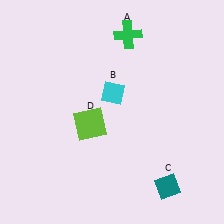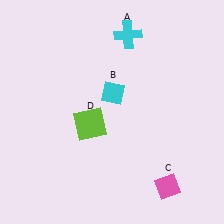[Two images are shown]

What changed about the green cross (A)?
In Image 1, A is green. In Image 2, it changed to cyan.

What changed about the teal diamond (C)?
In Image 1, C is teal. In Image 2, it changed to pink.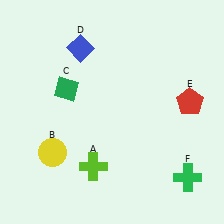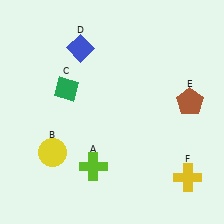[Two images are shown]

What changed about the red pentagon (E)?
In Image 1, E is red. In Image 2, it changed to brown.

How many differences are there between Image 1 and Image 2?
There are 2 differences between the two images.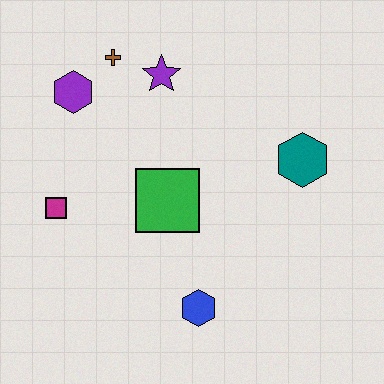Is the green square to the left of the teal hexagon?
Yes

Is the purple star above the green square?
Yes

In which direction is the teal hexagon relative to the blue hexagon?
The teal hexagon is above the blue hexagon.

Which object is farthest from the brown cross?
The blue hexagon is farthest from the brown cross.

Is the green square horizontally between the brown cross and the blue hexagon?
Yes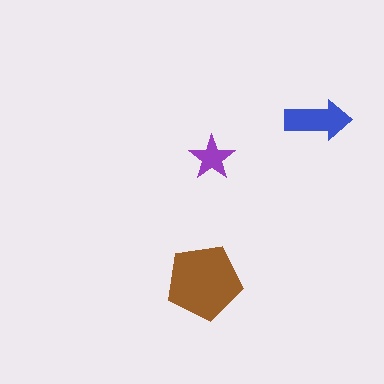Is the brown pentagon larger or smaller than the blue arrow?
Larger.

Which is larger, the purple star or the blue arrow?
The blue arrow.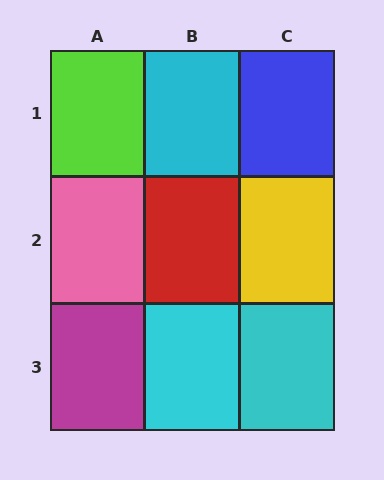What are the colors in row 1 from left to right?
Lime, cyan, blue.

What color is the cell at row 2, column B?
Red.